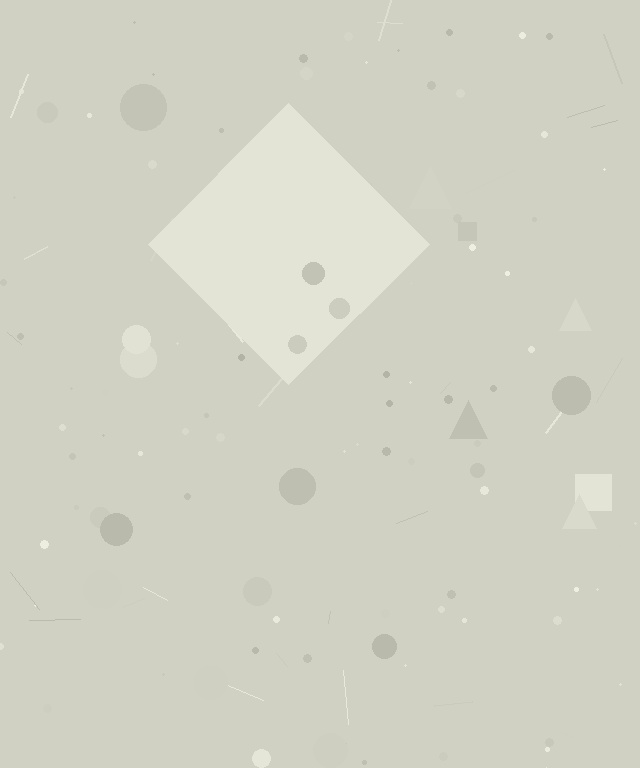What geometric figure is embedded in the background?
A diamond is embedded in the background.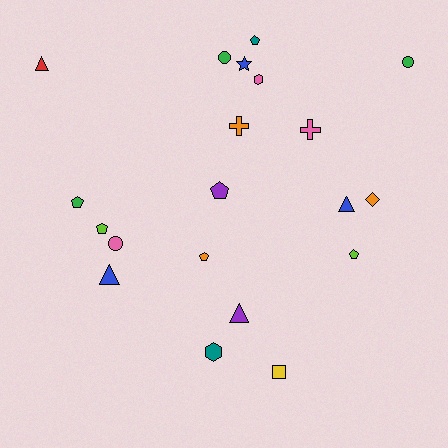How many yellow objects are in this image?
There is 1 yellow object.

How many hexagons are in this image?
There are 2 hexagons.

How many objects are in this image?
There are 20 objects.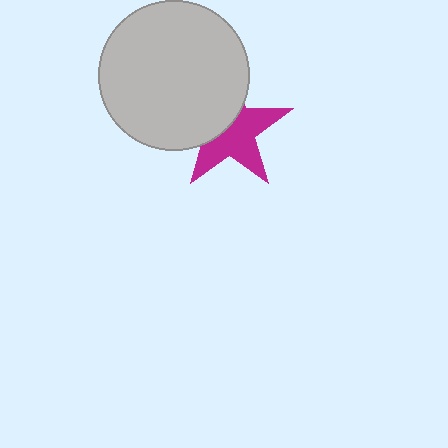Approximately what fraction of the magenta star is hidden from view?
Roughly 42% of the magenta star is hidden behind the light gray circle.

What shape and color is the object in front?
The object in front is a light gray circle.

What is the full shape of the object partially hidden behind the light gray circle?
The partially hidden object is a magenta star.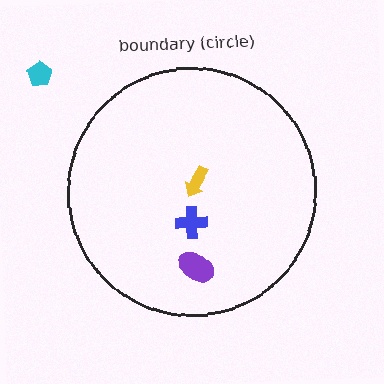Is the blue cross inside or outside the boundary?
Inside.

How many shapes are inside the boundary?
3 inside, 1 outside.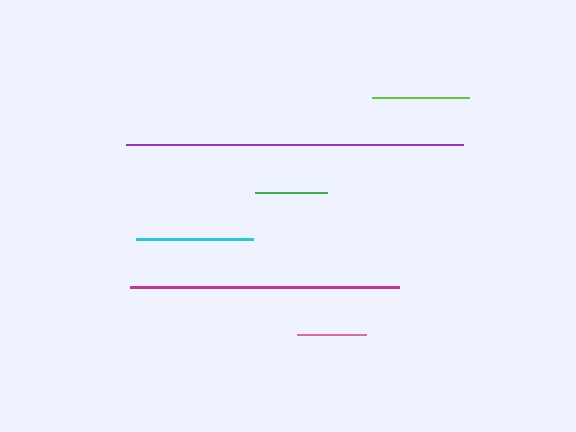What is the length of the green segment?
The green segment is approximately 73 pixels long.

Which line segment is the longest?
The purple line is the longest at approximately 336 pixels.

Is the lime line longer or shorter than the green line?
The lime line is longer than the green line.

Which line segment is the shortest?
The pink line is the shortest at approximately 69 pixels.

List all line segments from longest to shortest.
From longest to shortest: purple, magenta, cyan, lime, green, pink.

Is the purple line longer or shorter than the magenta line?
The purple line is longer than the magenta line.